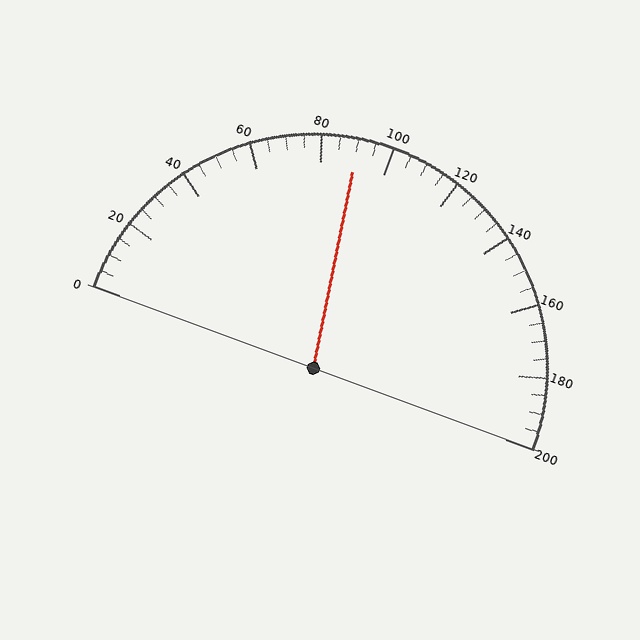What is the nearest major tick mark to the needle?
The nearest major tick mark is 80.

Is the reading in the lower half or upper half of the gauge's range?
The reading is in the lower half of the range (0 to 200).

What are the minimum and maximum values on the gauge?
The gauge ranges from 0 to 200.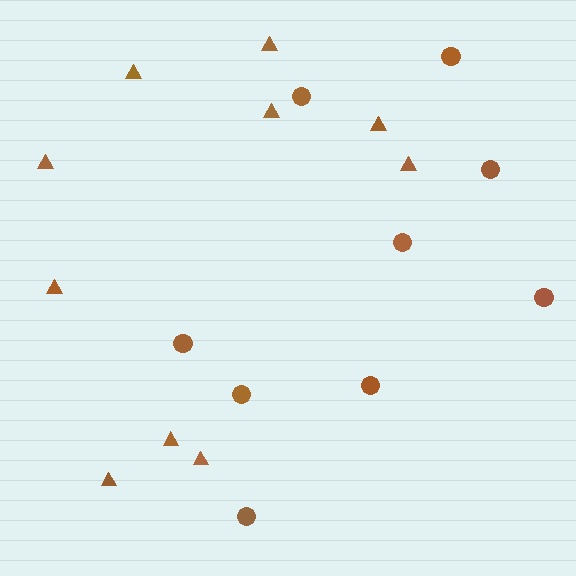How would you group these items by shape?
There are 2 groups: one group of circles (9) and one group of triangles (10).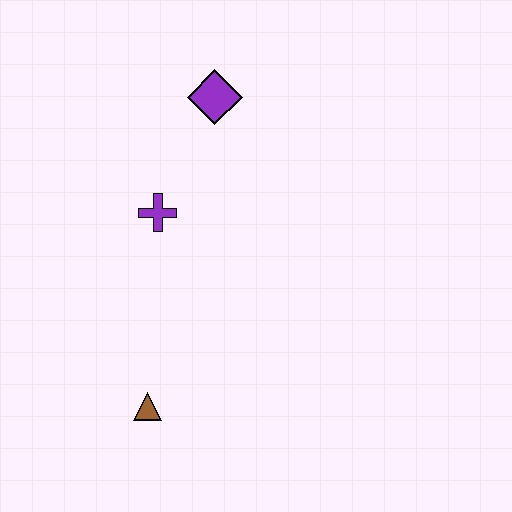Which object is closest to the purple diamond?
The purple cross is closest to the purple diamond.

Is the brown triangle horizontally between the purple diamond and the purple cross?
No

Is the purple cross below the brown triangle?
No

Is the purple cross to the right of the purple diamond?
No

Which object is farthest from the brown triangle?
The purple diamond is farthest from the brown triangle.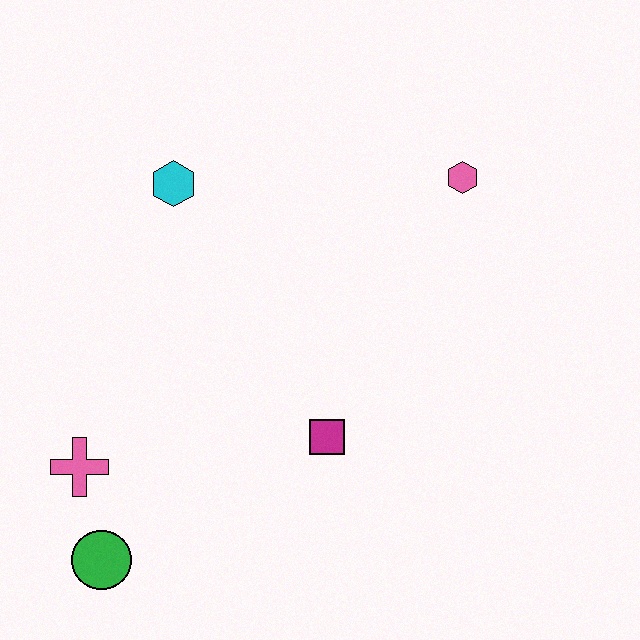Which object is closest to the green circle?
The pink cross is closest to the green circle.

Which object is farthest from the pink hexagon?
The green circle is farthest from the pink hexagon.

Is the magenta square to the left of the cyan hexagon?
No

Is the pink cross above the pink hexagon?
No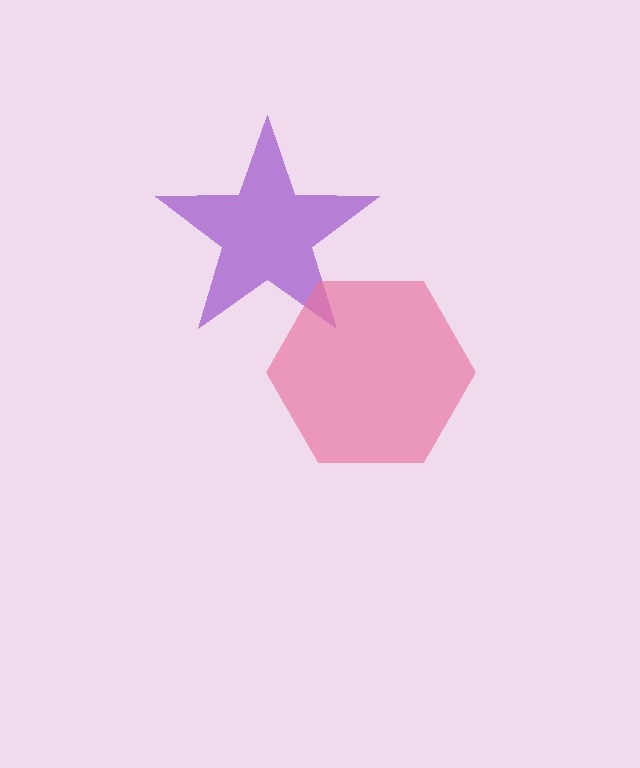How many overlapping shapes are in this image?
There are 2 overlapping shapes in the image.